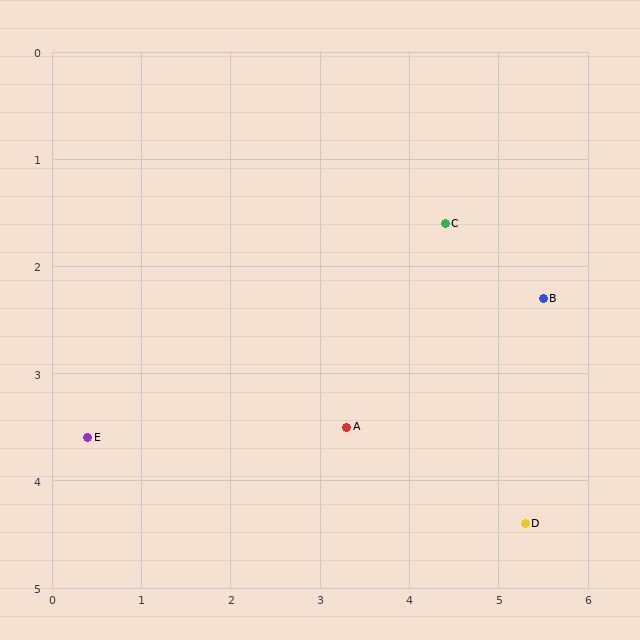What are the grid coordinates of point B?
Point B is at approximately (5.5, 2.3).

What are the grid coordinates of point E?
Point E is at approximately (0.4, 3.6).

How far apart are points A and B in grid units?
Points A and B are about 2.5 grid units apart.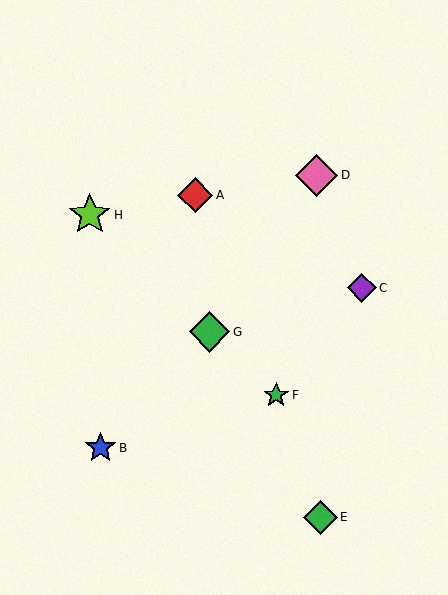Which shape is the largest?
The pink diamond (labeled D) is the largest.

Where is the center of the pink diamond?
The center of the pink diamond is at (316, 175).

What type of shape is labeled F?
Shape F is a green star.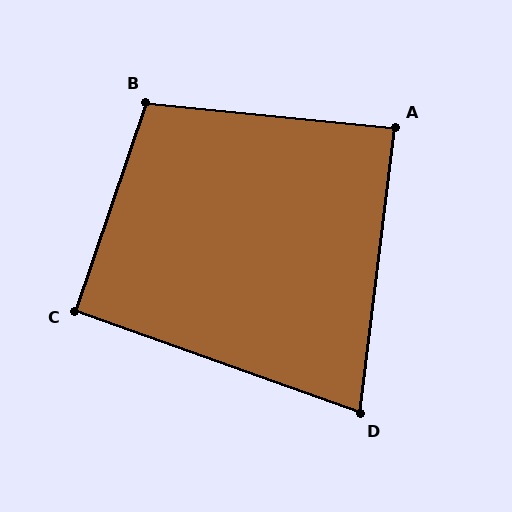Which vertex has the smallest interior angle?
D, at approximately 77 degrees.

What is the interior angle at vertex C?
Approximately 91 degrees (approximately right).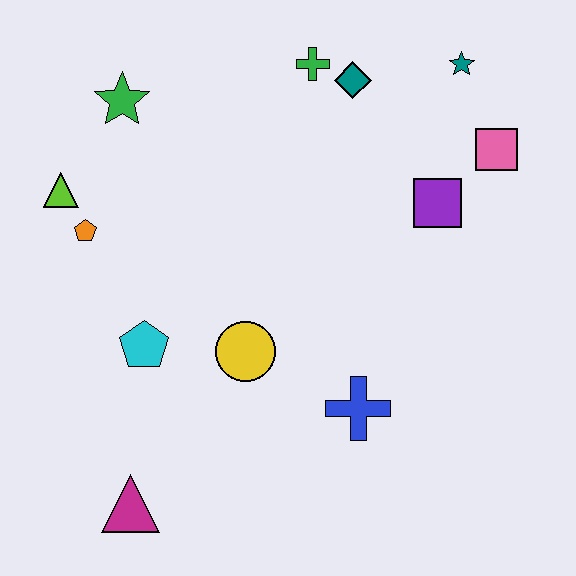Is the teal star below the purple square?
No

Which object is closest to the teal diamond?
The green cross is closest to the teal diamond.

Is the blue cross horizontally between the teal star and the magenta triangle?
Yes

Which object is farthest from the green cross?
The magenta triangle is farthest from the green cross.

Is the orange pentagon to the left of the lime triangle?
No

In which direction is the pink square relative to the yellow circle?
The pink square is to the right of the yellow circle.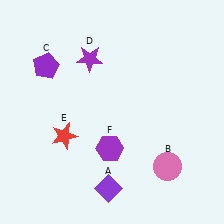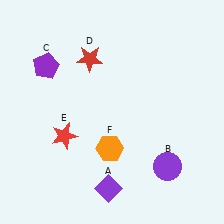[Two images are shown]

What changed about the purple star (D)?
In Image 1, D is purple. In Image 2, it changed to red.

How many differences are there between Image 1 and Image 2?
There are 3 differences between the two images.